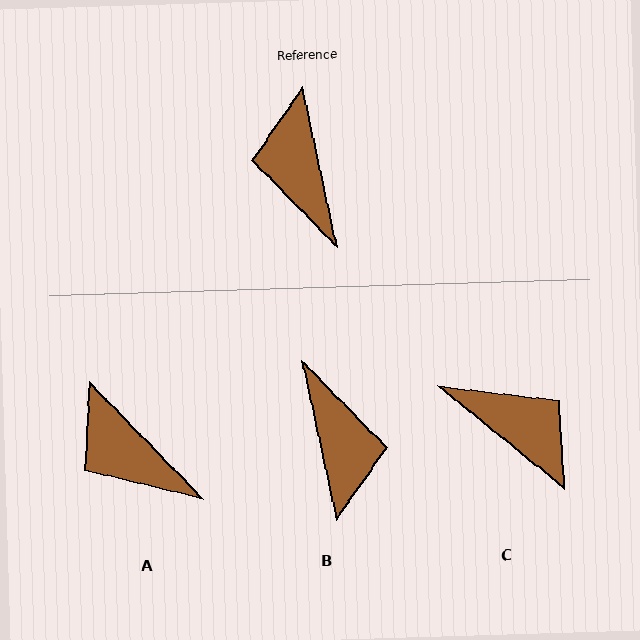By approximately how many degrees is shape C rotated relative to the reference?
Approximately 141 degrees clockwise.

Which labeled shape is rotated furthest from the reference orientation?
B, about 180 degrees away.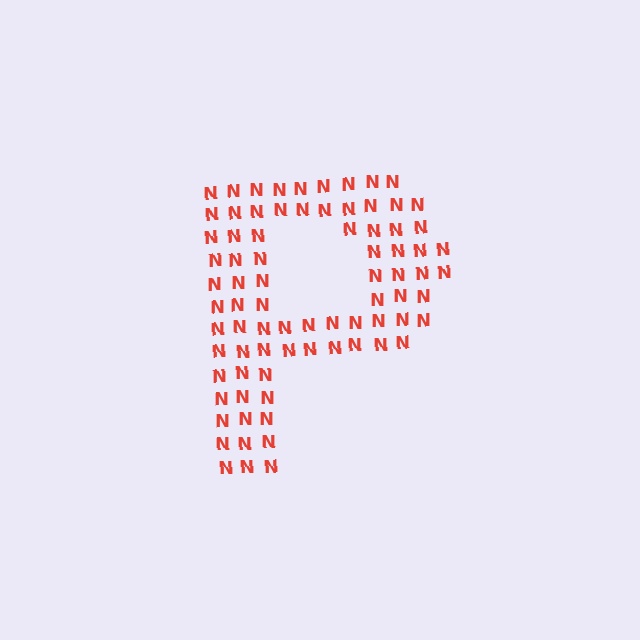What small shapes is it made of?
It is made of small letter N's.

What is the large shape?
The large shape is the letter P.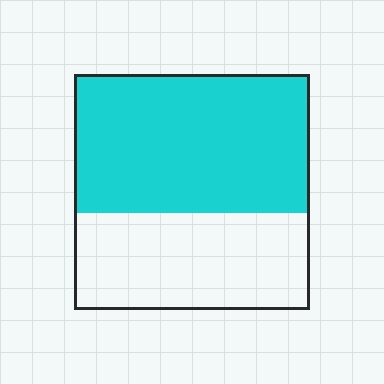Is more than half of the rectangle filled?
Yes.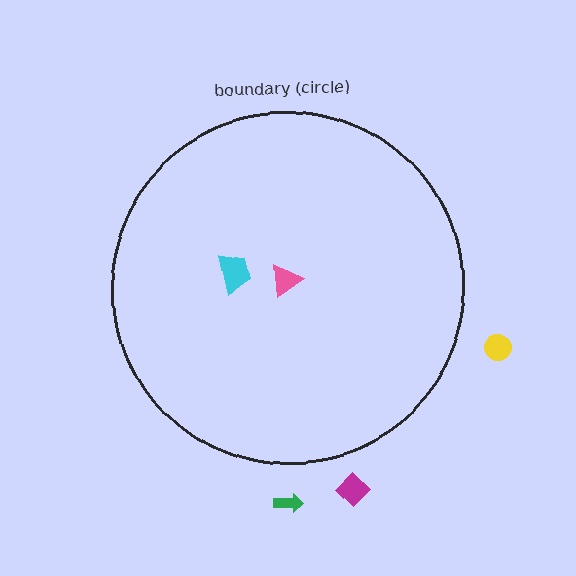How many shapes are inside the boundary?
2 inside, 3 outside.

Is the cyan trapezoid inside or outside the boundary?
Inside.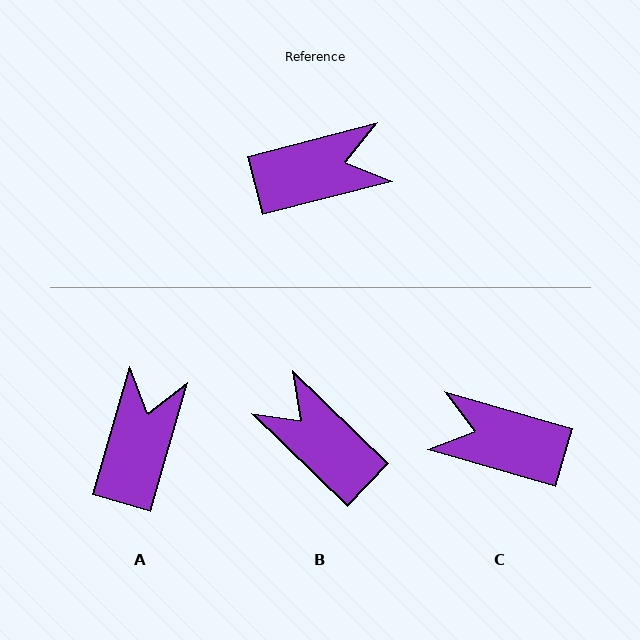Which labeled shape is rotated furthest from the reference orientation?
C, about 149 degrees away.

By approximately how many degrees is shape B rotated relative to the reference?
Approximately 122 degrees counter-clockwise.